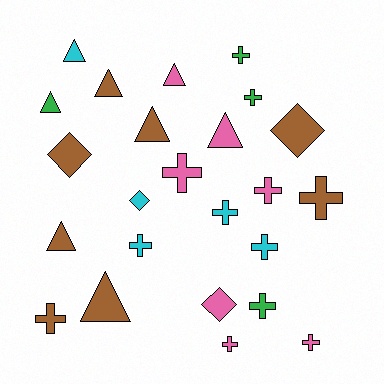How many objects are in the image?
There are 24 objects.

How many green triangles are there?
There is 1 green triangle.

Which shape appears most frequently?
Cross, with 12 objects.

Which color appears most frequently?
Brown, with 8 objects.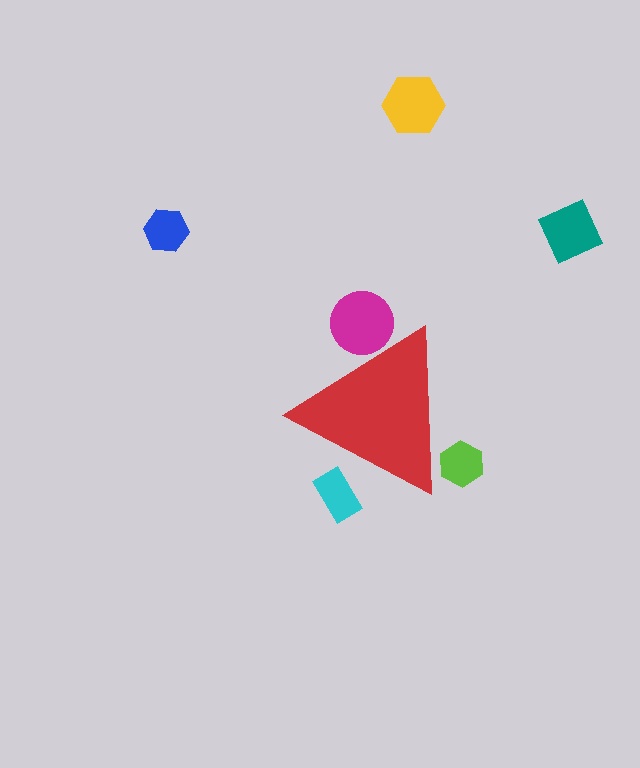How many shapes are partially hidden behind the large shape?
3 shapes are partially hidden.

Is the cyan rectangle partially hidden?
Yes, the cyan rectangle is partially hidden behind the red triangle.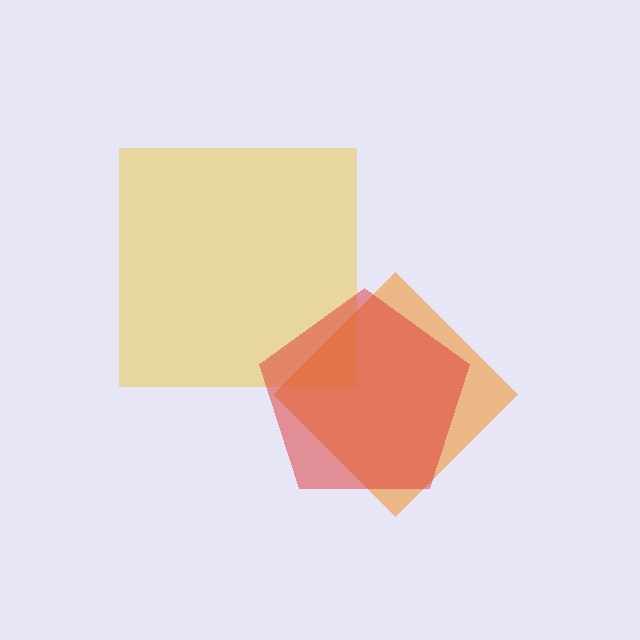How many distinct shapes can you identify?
There are 3 distinct shapes: a yellow square, an orange diamond, a red pentagon.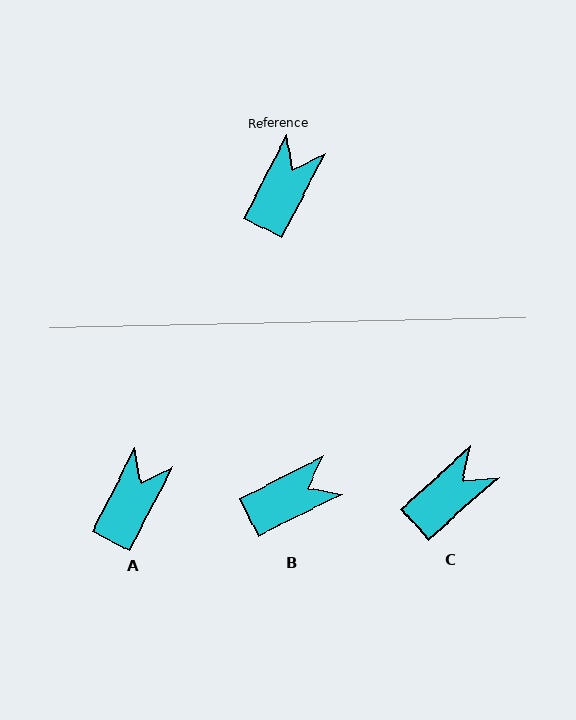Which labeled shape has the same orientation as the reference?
A.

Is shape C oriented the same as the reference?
No, it is off by about 21 degrees.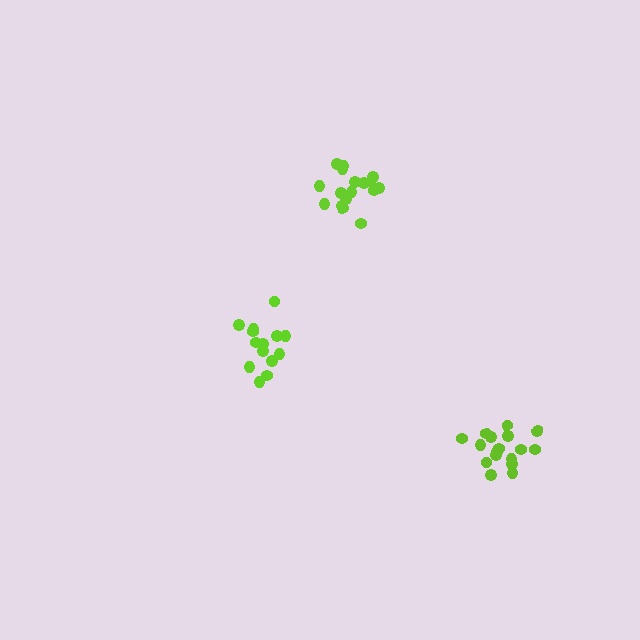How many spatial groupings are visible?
There are 3 spatial groupings.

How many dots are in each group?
Group 1: 14 dots, Group 2: 17 dots, Group 3: 17 dots (48 total).